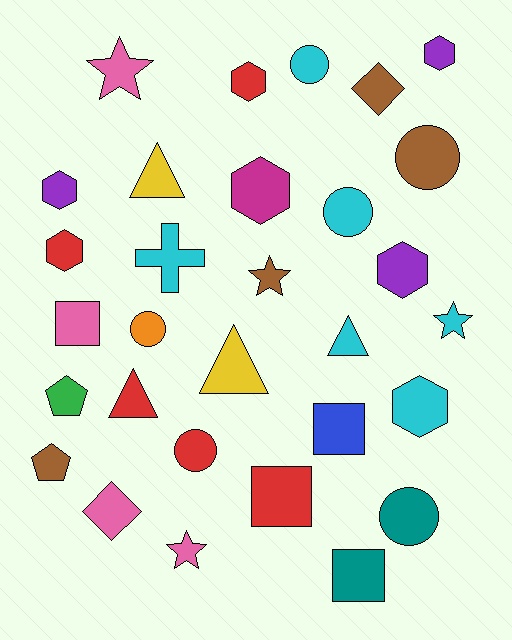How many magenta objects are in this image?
There is 1 magenta object.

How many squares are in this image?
There are 4 squares.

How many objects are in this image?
There are 30 objects.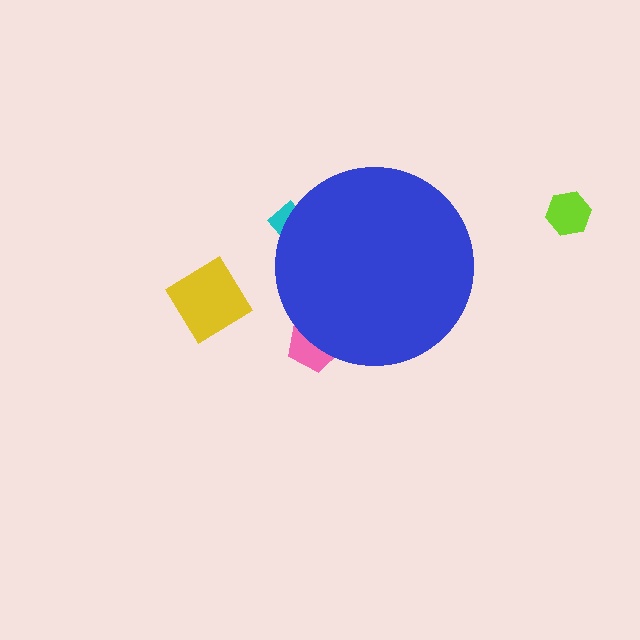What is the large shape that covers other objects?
A blue circle.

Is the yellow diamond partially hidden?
No, the yellow diamond is fully visible.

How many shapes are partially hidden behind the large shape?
2 shapes are partially hidden.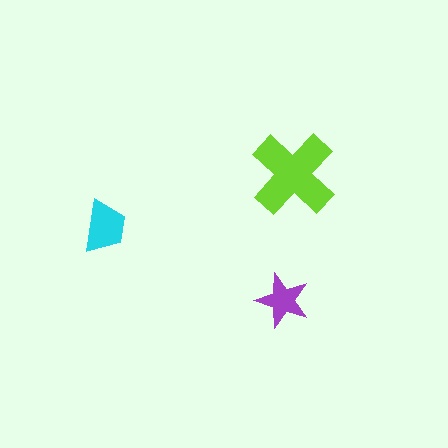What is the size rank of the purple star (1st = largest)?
3rd.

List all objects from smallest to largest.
The purple star, the cyan trapezoid, the lime cross.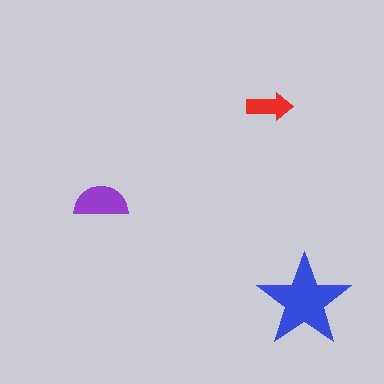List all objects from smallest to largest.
The red arrow, the purple semicircle, the blue star.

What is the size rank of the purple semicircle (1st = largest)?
2nd.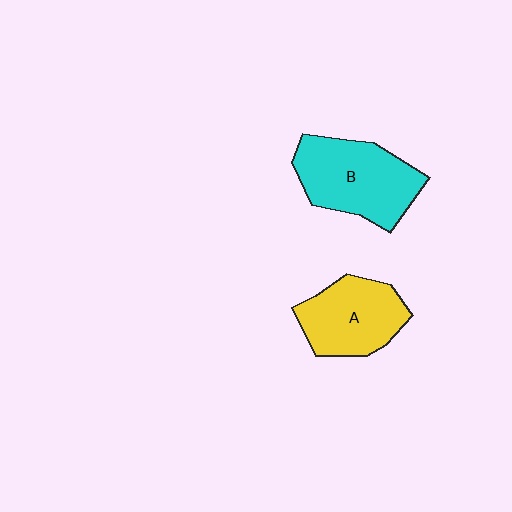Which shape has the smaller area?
Shape A (yellow).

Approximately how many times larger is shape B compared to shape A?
Approximately 1.2 times.